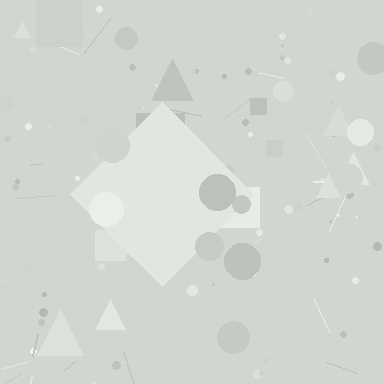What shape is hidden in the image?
A diamond is hidden in the image.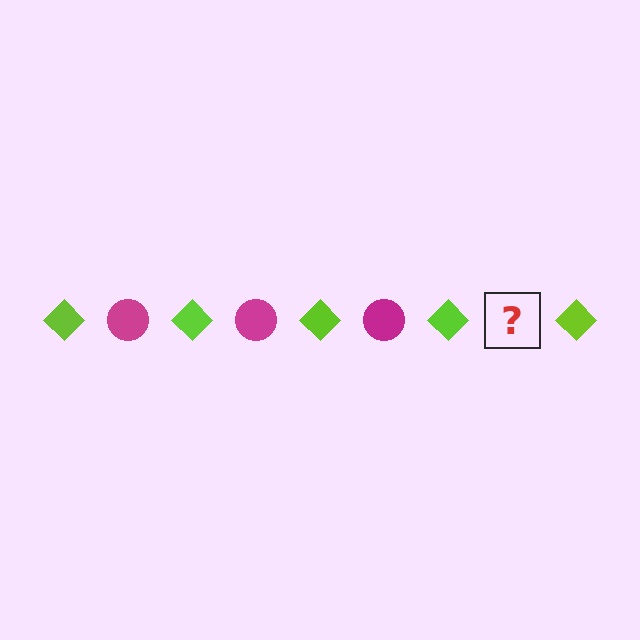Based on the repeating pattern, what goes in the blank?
The blank should be a magenta circle.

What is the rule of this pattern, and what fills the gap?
The rule is that the pattern alternates between lime diamond and magenta circle. The gap should be filled with a magenta circle.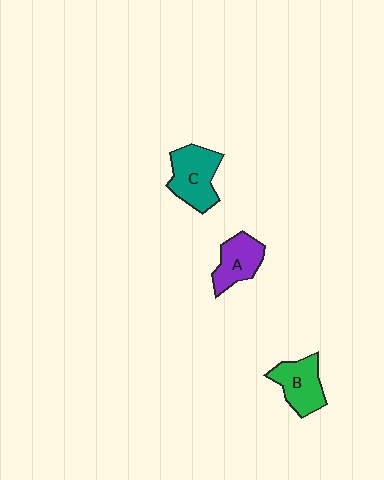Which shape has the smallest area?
Shape A (purple).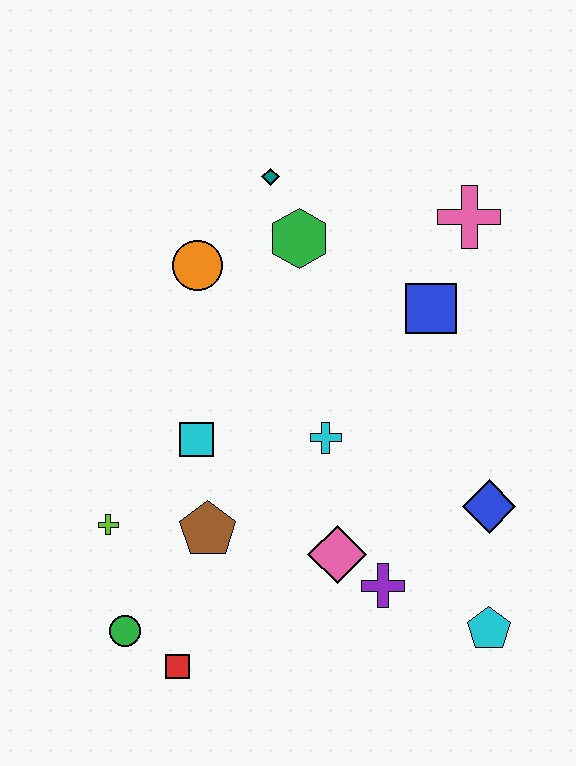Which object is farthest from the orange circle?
The cyan pentagon is farthest from the orange circle.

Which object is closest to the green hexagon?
The teal diamond is closest to the green hexagon.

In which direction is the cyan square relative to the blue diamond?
The cyan square is to the left of the blue diamond.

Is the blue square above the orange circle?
No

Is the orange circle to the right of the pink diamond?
No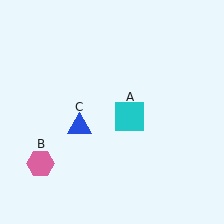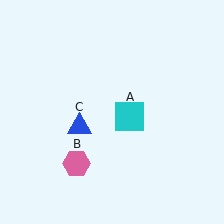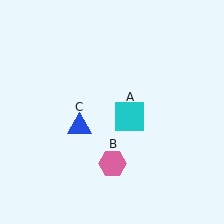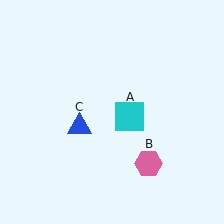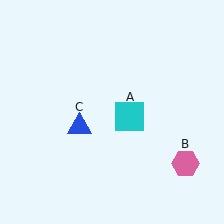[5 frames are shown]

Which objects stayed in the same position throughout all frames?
Cyan square (object A) and blue triangle (object C) remained stationary.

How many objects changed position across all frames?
1 object changed position: pink hexagon (object B).